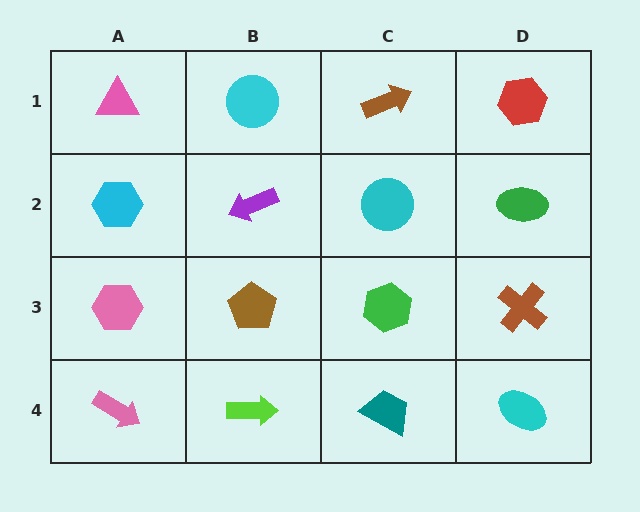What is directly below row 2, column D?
A brown cross.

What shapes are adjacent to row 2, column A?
A pink triangle (row 1, column A), a pink hexagon (row 3, column A), a purple arrow (row 2, column B).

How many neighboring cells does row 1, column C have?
3.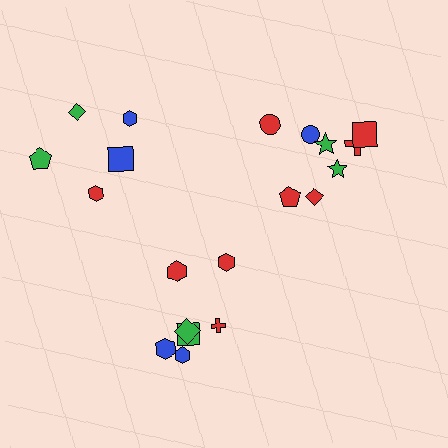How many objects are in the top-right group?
There are 8 objects.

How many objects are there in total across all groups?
There are 20 objects.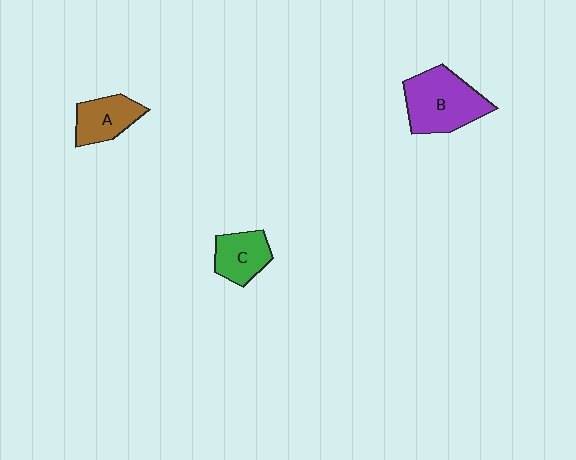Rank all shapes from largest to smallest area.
From largest to smallest: B (purple), A (brown), C (green).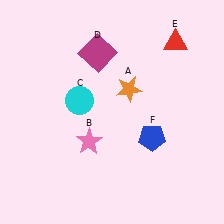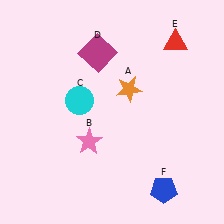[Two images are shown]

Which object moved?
The blue pentagon (F) moved down.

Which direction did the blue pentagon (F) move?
The blue pentagon (F) moved down.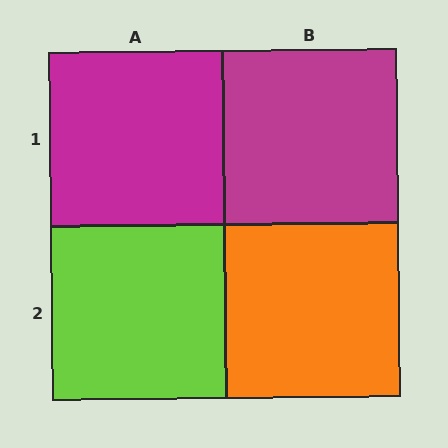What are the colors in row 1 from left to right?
Magenta, magenta.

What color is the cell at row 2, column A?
Lime.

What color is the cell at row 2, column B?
Orange.